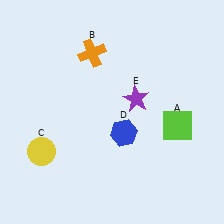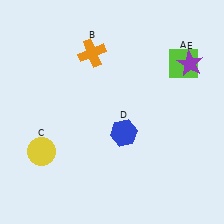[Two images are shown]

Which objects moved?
The objects that moved are: the lime square (A), the purple star (E).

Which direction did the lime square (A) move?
The lime square (A) moved up.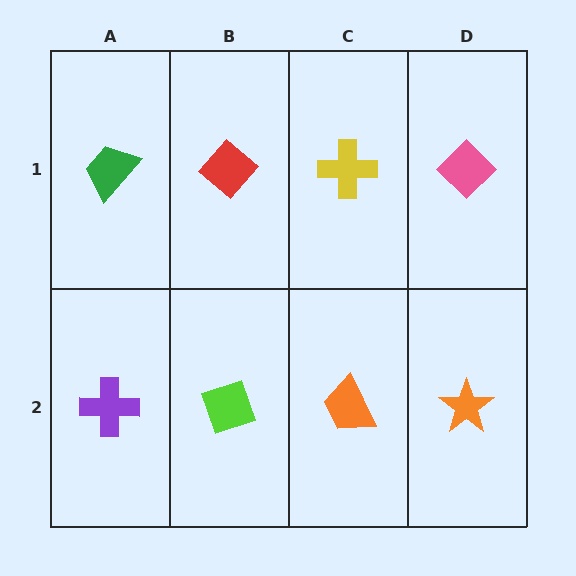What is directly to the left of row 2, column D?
An orange trapezoid.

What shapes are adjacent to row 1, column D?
An orange star (row 2, column D), a yellow cross (row 1, column C).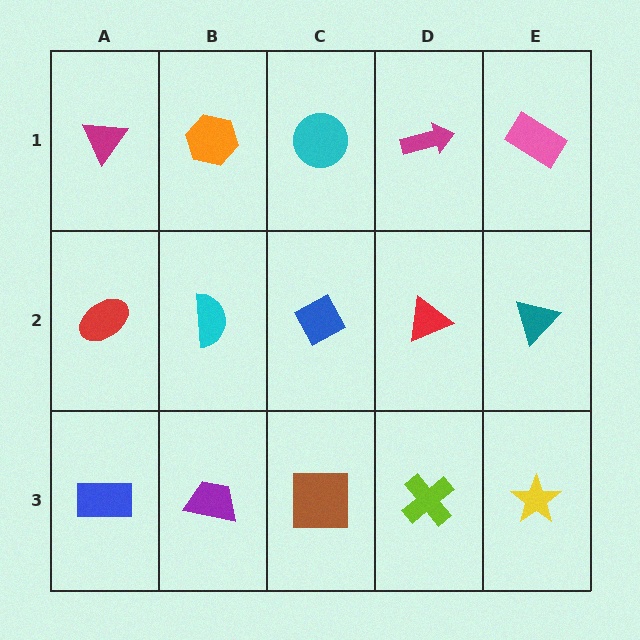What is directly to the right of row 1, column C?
A magenta arrow.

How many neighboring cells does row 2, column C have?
4.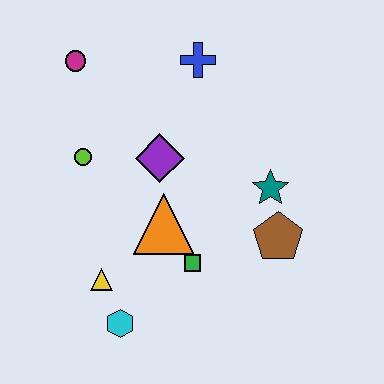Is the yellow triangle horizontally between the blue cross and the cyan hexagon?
No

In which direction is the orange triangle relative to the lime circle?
The orange triangle is to the right of the lime circle.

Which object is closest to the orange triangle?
The green square is closest to the orange triangle.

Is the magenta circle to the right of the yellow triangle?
No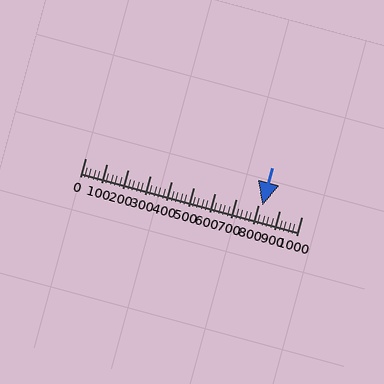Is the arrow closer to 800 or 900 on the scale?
The arrow is closer to 800.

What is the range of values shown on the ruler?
The ruler shows values from 0 to 1000.